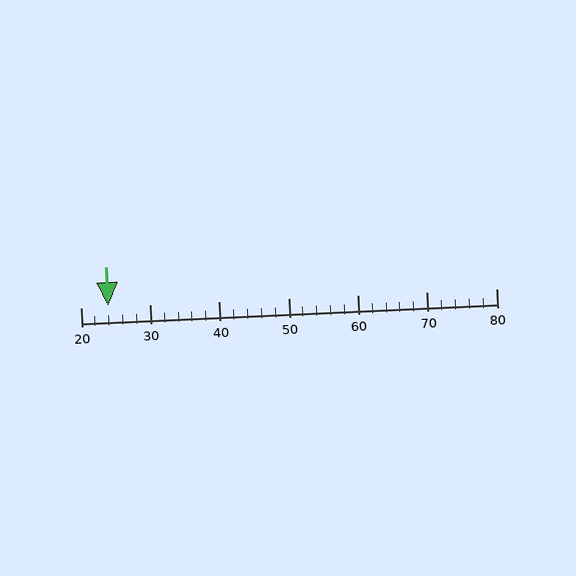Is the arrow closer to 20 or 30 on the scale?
The arrow is closer to 20.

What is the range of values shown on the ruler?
The ruler shows values from 20 to 80.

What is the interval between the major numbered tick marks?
The major tick marks are spaced 10 units apart.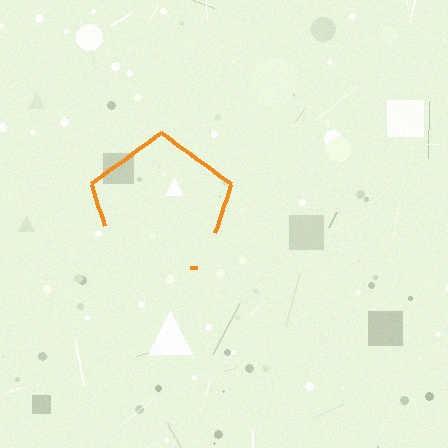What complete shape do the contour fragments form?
The contour fragments form a pentagon.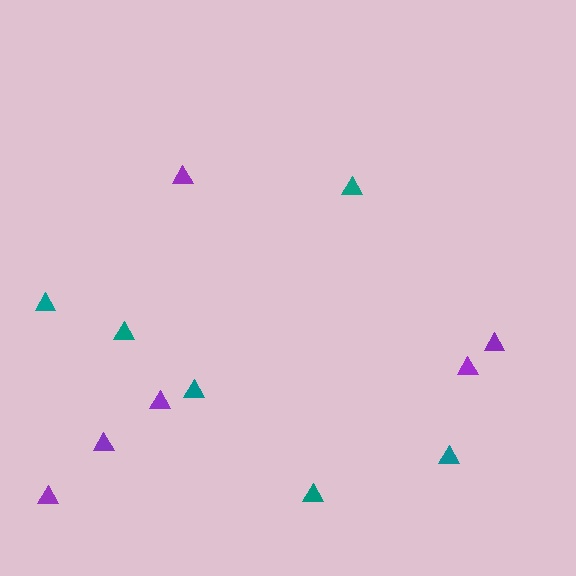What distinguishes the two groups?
There are 2 groups: one group of purple triangles (6) and one group of teal triangles (6).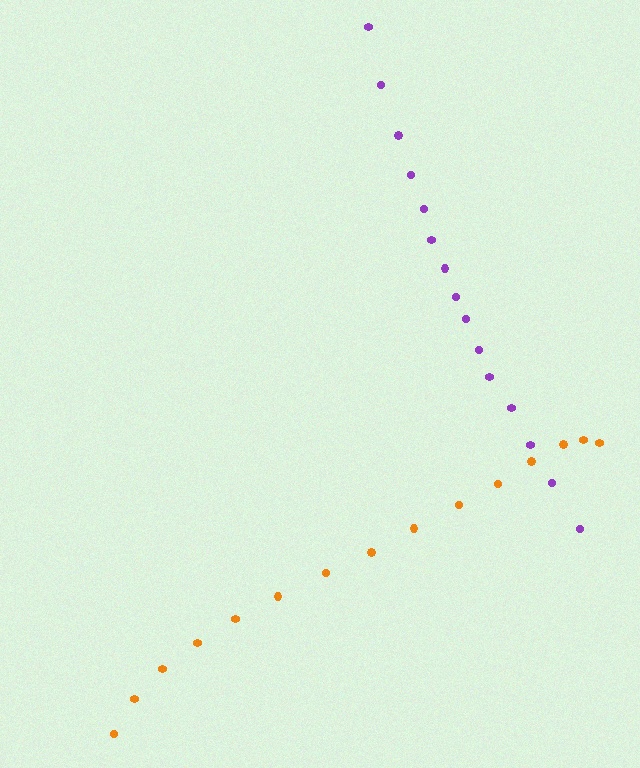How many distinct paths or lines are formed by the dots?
There are 2 distinct paths.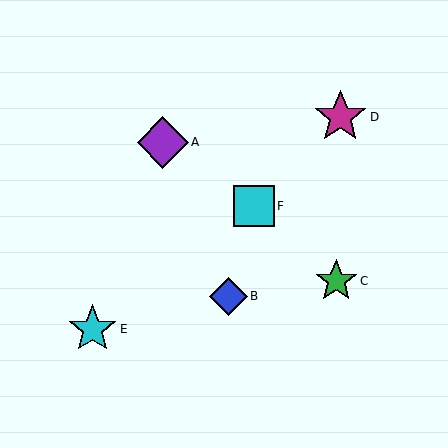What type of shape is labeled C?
Shape C is a green star.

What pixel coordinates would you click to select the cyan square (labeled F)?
Click at (254, 206) to select the cyan square F.